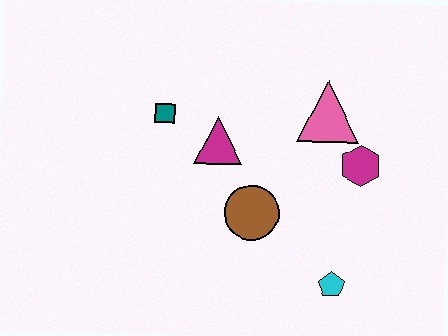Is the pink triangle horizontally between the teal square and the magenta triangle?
No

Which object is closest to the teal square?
The magenta triangle is closest to the teal square.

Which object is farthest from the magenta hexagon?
The teal square is farthest from the magenta hexagon.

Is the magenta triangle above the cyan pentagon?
Yes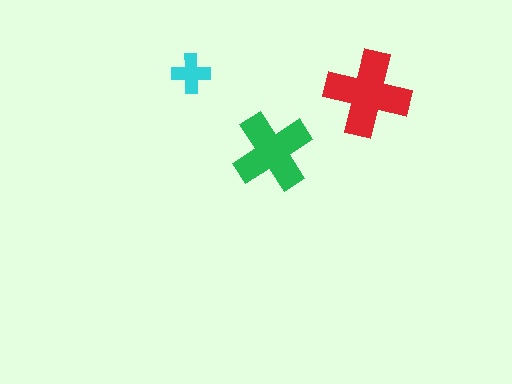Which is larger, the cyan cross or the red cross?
The red one.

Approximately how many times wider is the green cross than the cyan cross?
About 2 times wider.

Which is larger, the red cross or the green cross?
The red one.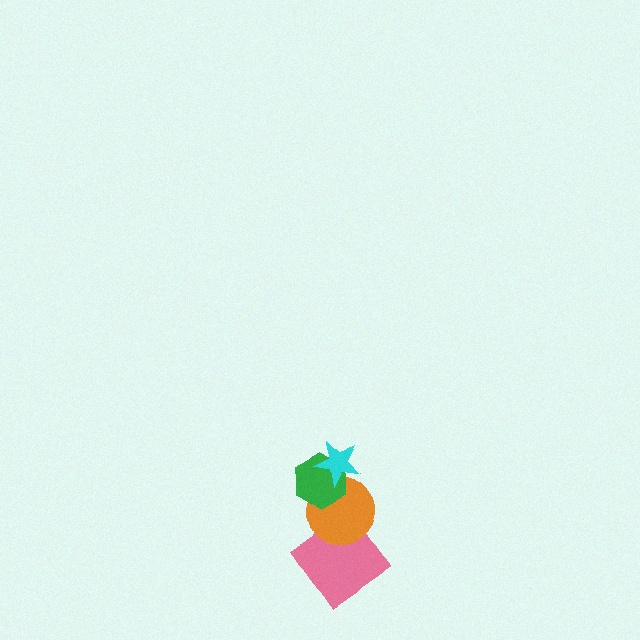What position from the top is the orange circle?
The orange circle is 3rd from the top.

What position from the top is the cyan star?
The cyan star is 1st from the top.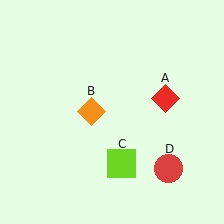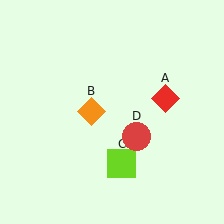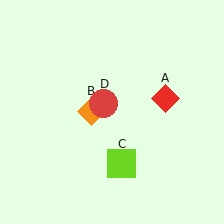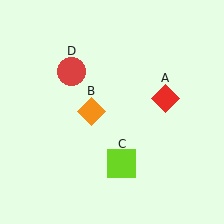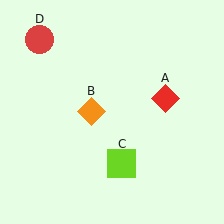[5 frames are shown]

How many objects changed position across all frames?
1 object changed position: red circle (object D).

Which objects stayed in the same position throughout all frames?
Red diamond (object A) and orange diamond (object B) and lime square (object C) remained stationary.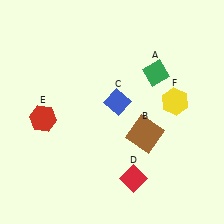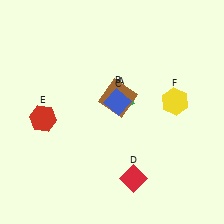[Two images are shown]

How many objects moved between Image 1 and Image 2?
2 objects moved between the two images.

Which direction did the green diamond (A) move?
The green diamond (A) moved left.